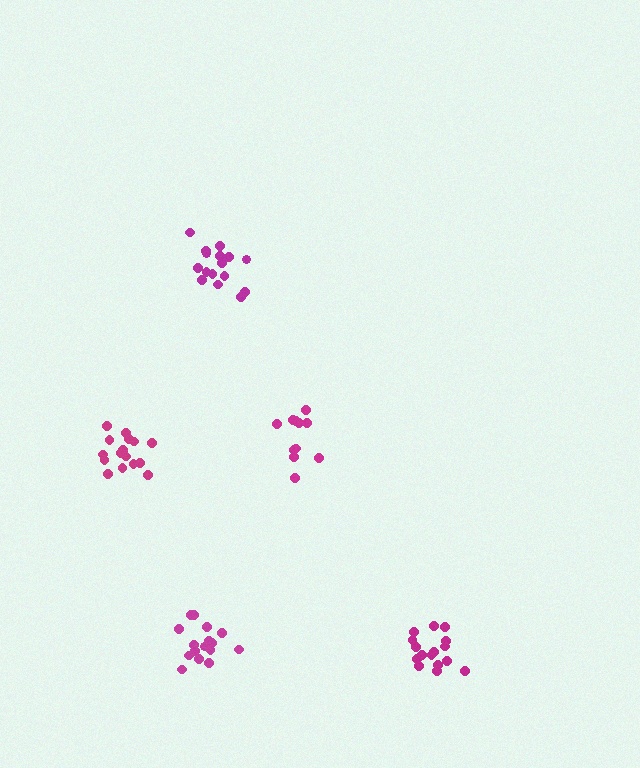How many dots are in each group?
Group 1: 16 dots, Group 2: 16 dots, Group 3: 11 dots, Group 4: 16 dots, Group 5: 16 dots (75 total).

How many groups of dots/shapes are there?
There are 5 groups.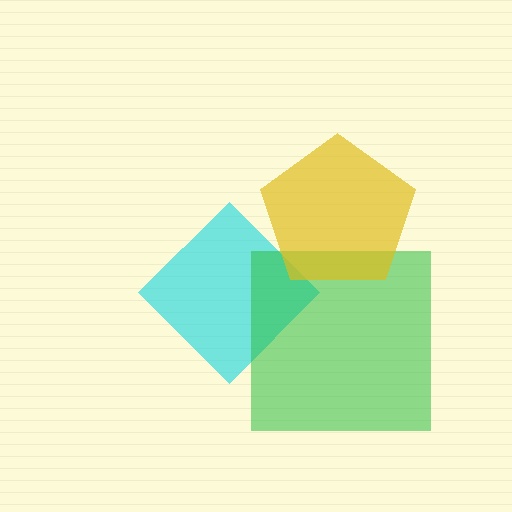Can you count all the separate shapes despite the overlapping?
Yes, there are 3 separate shapes.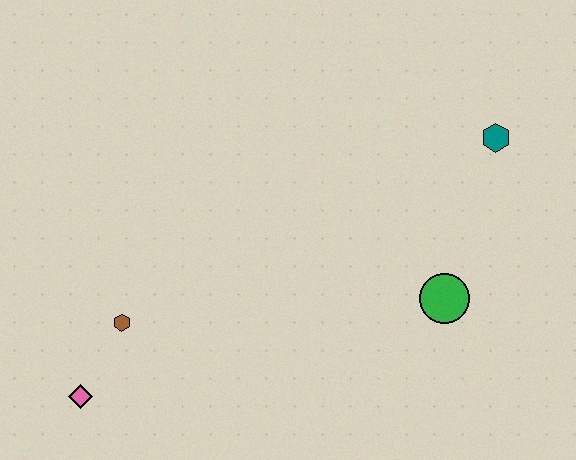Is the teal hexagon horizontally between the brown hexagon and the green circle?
No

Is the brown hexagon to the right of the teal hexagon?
No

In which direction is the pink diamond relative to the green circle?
The pink diamond is to the left of the green circle.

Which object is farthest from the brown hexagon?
The teal hexagon is farthest from the brown hexagon.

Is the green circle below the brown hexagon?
No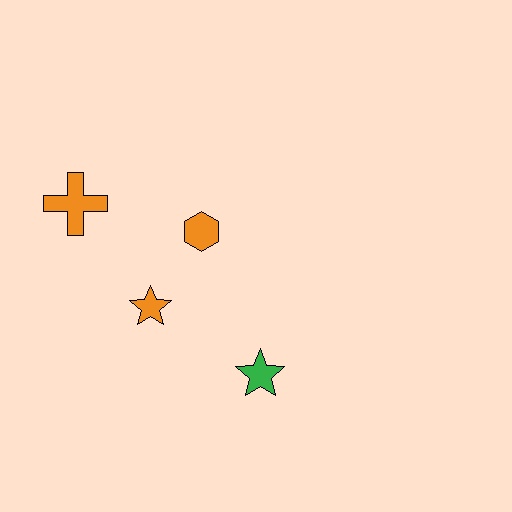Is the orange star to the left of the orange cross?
No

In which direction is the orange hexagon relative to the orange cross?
The orange hexagon is to the right of the orange cross.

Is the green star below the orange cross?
Yes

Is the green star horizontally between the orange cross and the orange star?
No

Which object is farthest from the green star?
The orange cross is farthest from the green star.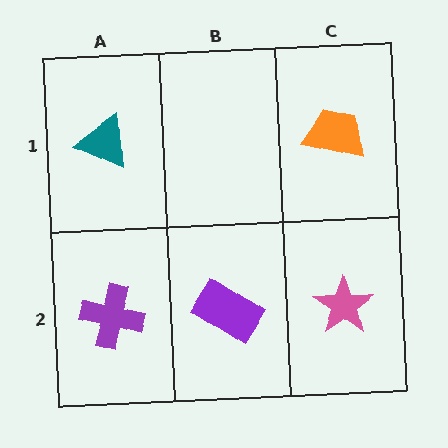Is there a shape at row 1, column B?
No, that cell is empty.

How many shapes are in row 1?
2 shapes.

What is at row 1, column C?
An orange trapezoid.